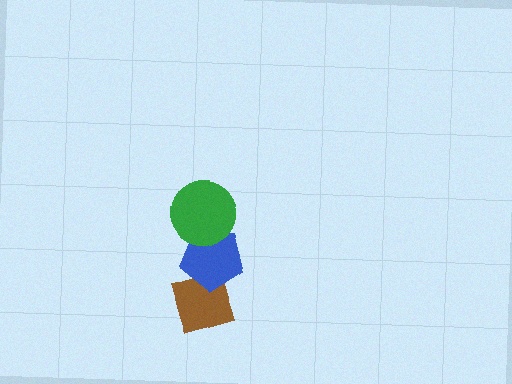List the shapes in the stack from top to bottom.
From top to bottom: the green circle, the blue pentagon, the brown diamond.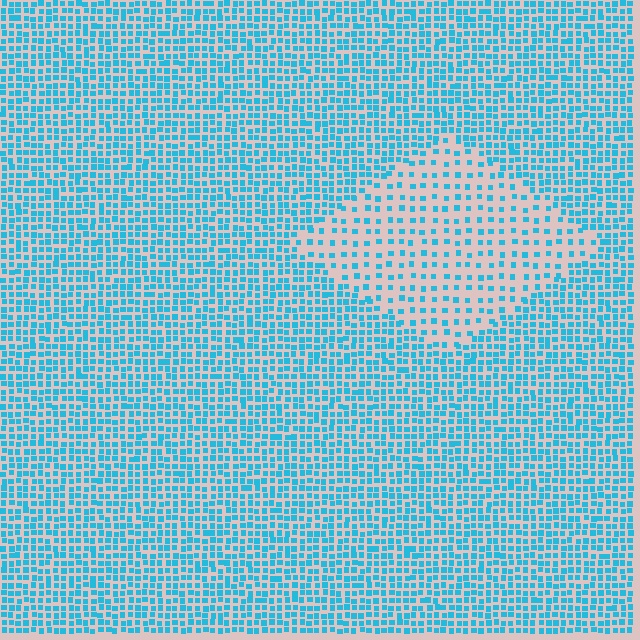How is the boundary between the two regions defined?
The boundary is defined by a change in element density (approximately 2.3x ratio). All elements are the same color, size, and shape.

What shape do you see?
I see a diamond.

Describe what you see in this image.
The image contains small cyan elements arranged at two different densities. A diamond-shaped region is visible where the elements are less densely packed than the surrounding area.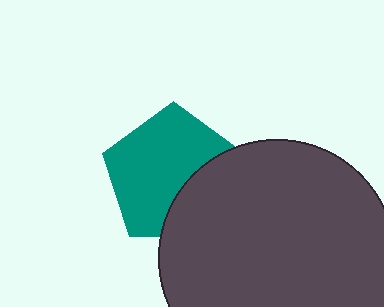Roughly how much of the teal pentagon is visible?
Most of it is visible (roughly 67%).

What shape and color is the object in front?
The object in front is a dark gray circle.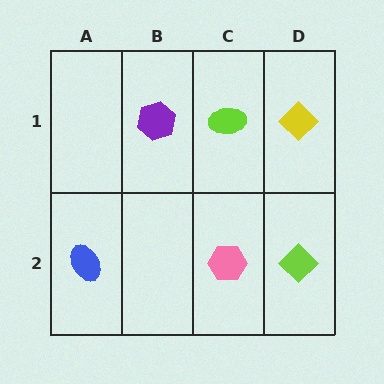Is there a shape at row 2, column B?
No, that cell is empty.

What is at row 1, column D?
A yellow diamond.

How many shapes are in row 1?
3 shapes.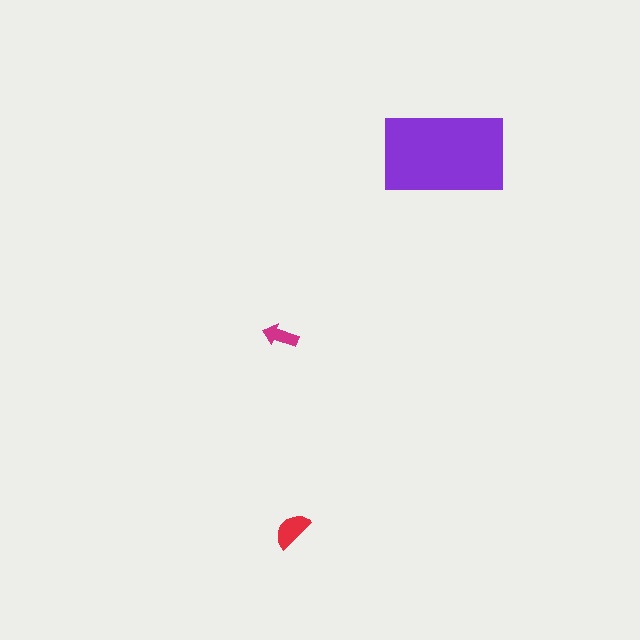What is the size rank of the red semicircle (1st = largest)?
2nd.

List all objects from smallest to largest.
The magenta arrow, the red semicircle, the purple rectangle.